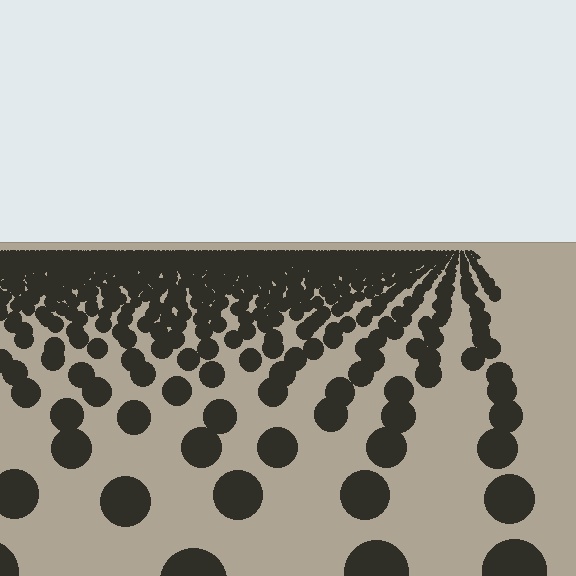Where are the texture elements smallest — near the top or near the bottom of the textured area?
Near the top.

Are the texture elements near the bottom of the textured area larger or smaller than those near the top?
Larger. Near the bottom, elements are closer to the viewer and appear at a bigger on-screen size.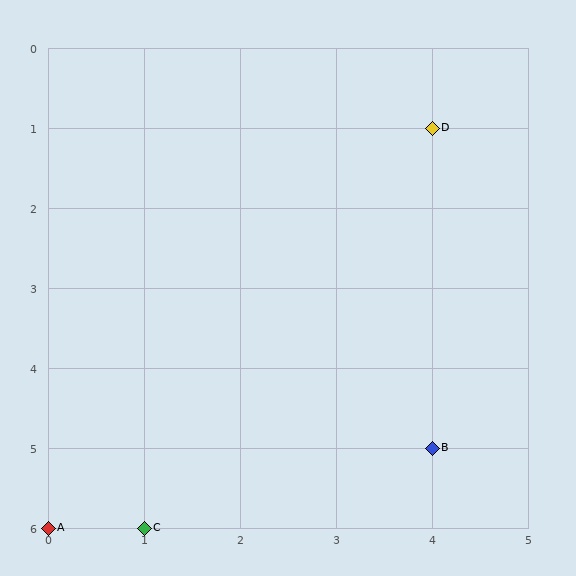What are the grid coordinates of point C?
Point C is at grid coordinates (1, 6).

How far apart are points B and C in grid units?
Points B and C are 3 columns and 1 row apart (about 3.2 grid units diagonally).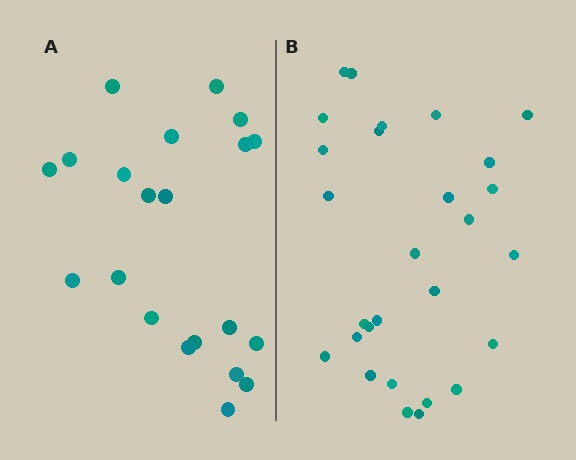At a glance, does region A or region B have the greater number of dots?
Region B (the right region) has more dots.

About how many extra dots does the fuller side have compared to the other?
Region B has roughly 8 or so more dots than region A.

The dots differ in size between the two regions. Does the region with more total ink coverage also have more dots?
No. Region A has more total ink coverage because its dots are larger, but region B actually contains more individual dots. Total area can be misleading — the number of items is what matters here.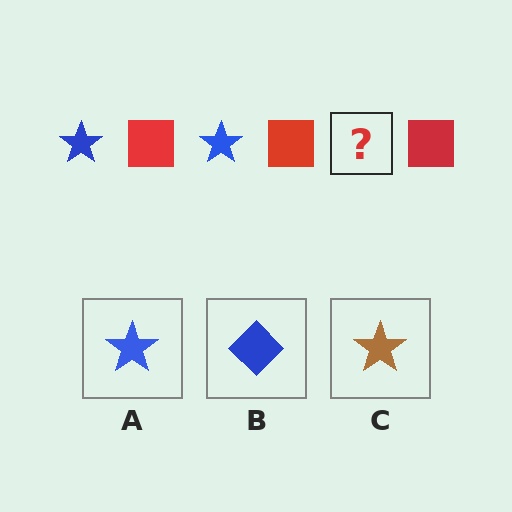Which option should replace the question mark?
Option A.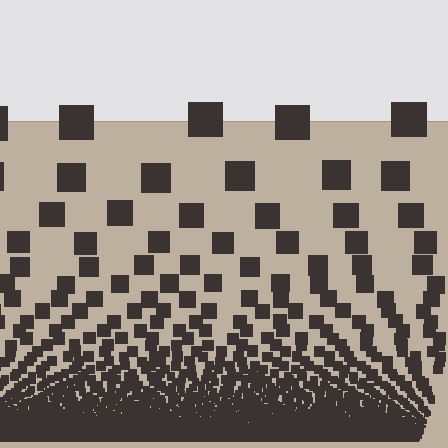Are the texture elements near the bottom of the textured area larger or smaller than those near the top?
Smaller. The gradient is inverted — elements near the bottom are smaller and denser.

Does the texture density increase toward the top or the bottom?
Density increases toward the bottom.